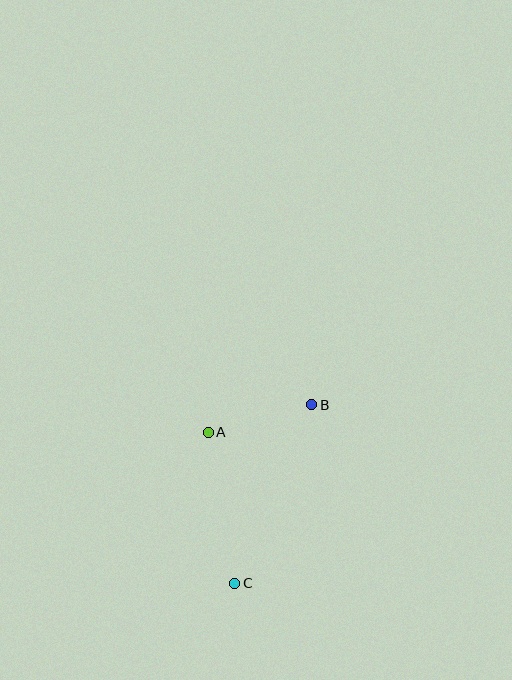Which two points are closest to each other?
Points A and B are closest to each other.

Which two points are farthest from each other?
Points B and C are farthest from each other.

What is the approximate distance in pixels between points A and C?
The distance between A and C is approximately 153 pixels.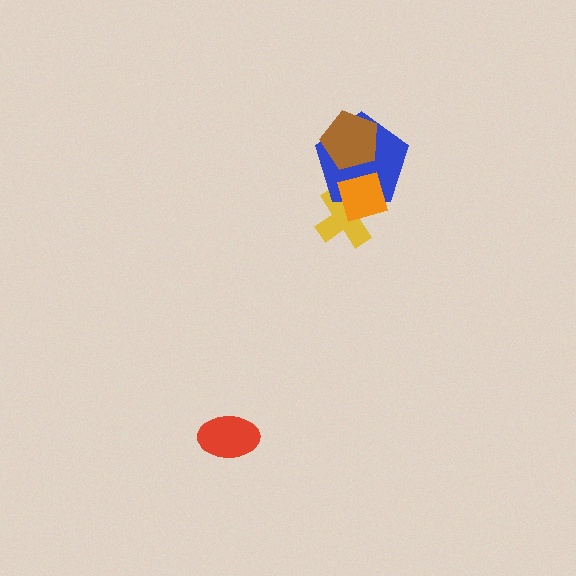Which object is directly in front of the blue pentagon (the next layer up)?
The brown pentagon is directly in front of the blue pentagon.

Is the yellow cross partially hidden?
Yes, it is partially covered by another shape.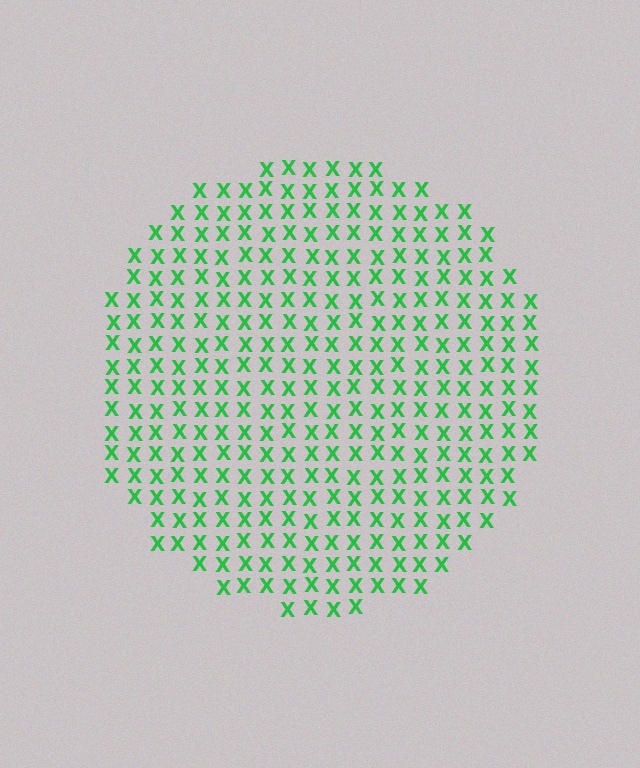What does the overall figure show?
The overall figure shows a circle.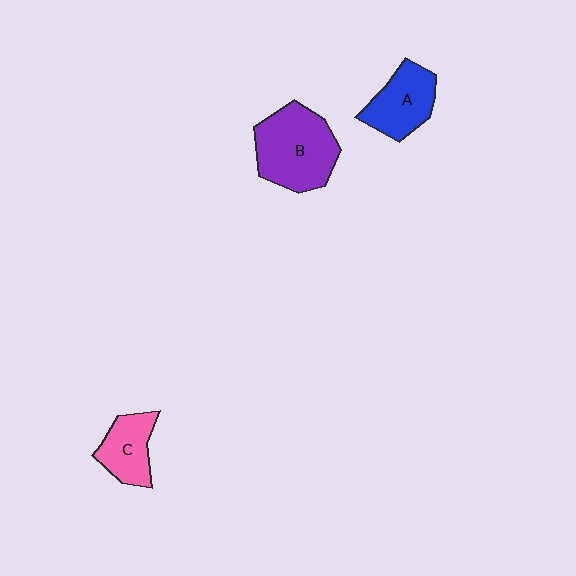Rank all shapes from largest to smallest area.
From largest to smallest: B (purple), A (blue), C (pink).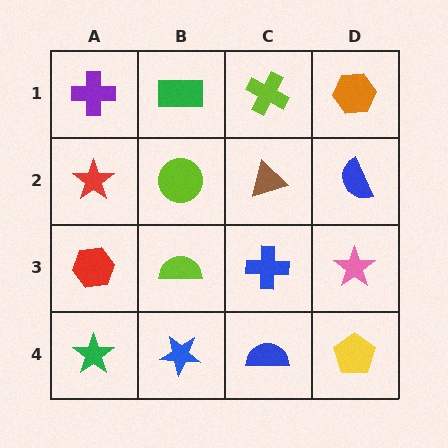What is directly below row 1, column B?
A lime circle.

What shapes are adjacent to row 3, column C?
A brown triangle (row 2, column C), a blue semicircle (row 4, column C), a lime semicircle (row 3, column B), a pink star (row 3, column D).